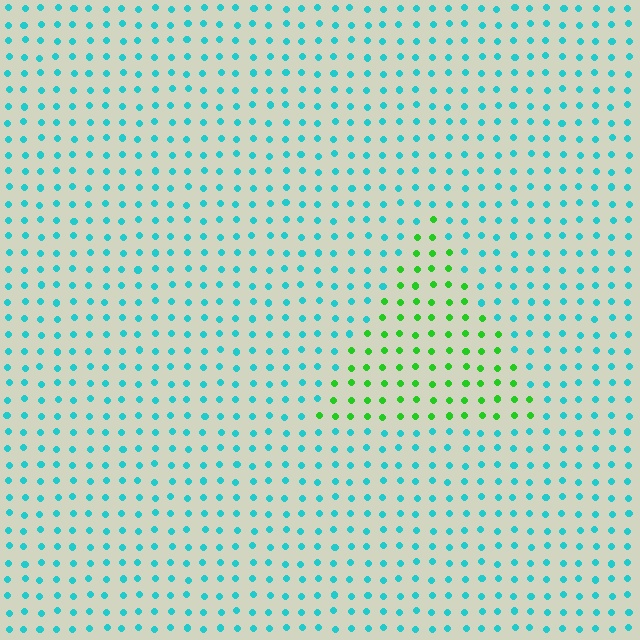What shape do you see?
I see a triangle.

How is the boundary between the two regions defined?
The boundary is defined purely by a slight shift in hue (about 61 degrees). Spacing, size, and orientation are identical on both sides.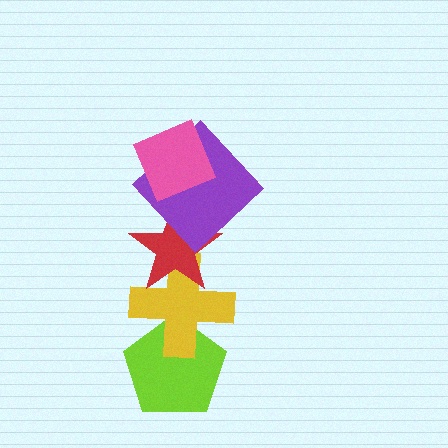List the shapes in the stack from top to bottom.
From top to bottom: the pink diamond, the purple diamond, the red star, the yellow cross, the lime pentagon.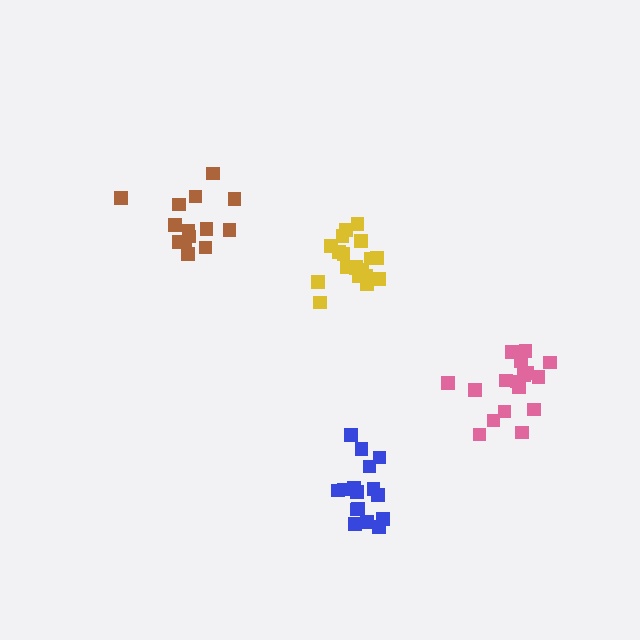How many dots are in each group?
Group 1: 16 dots, Group 2: 14 dots, Group 3: 18 dots, Group 4: 19 dots (67 total).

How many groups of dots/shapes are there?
There are 4 groups.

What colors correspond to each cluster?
The clusters are colored: blue, brown, pink, yellow.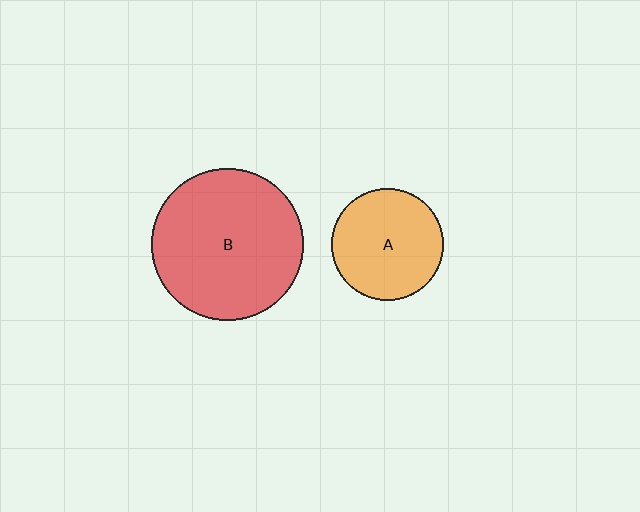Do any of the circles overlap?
No, none of the circles overlap.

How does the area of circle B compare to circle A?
Approximately 1.8 times.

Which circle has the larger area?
Circle B (red).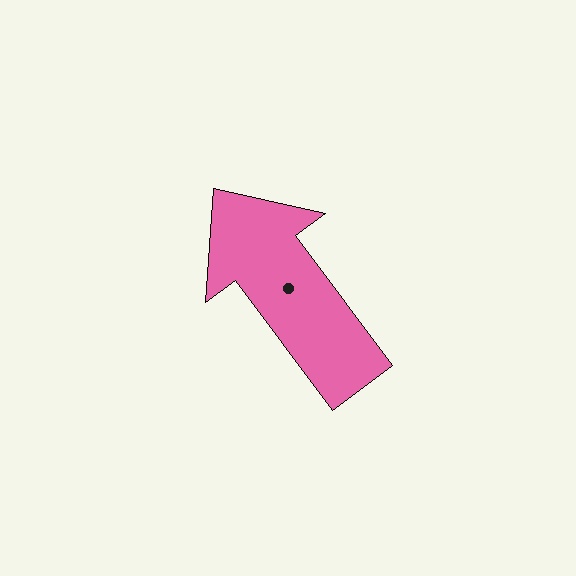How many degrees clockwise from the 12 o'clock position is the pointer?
Approximately 323 degrees.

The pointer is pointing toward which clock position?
Roughly 11 o'clock.